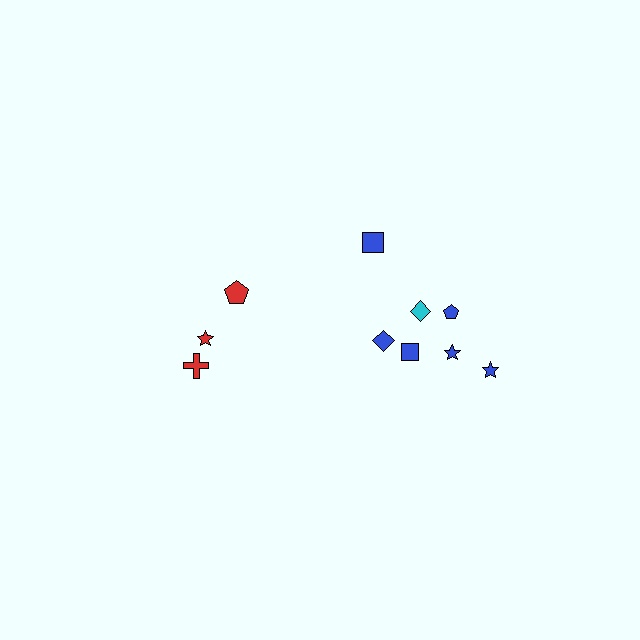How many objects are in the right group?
There are 7 objects.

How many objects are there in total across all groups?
There are 10 objects.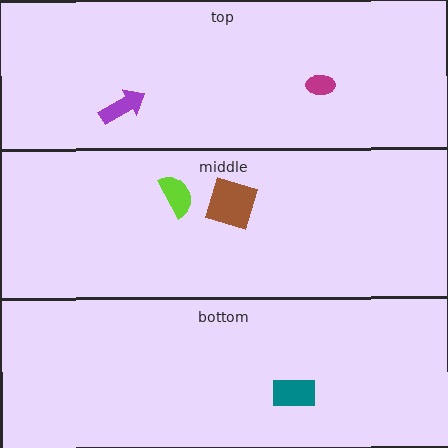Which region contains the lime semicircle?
The middle region.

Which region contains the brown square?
The middle region.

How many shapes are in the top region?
2.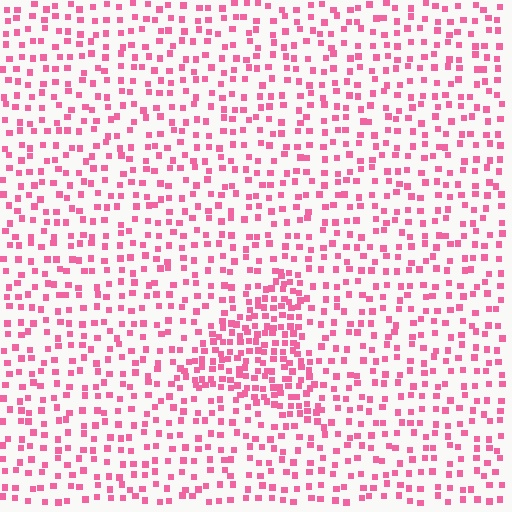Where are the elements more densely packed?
The elements are more densely packed inside the triangle boundary.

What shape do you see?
I see a triangle.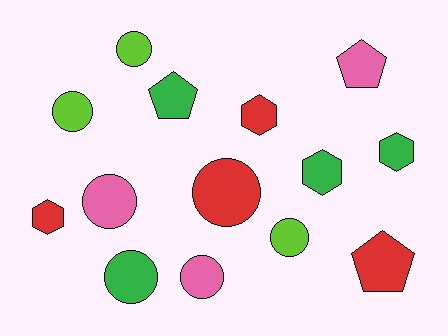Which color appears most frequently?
Red, with 4 objects.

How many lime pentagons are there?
There are no lime pentagons.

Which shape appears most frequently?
Circle, with 7 objects.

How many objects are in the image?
There are 14 objects.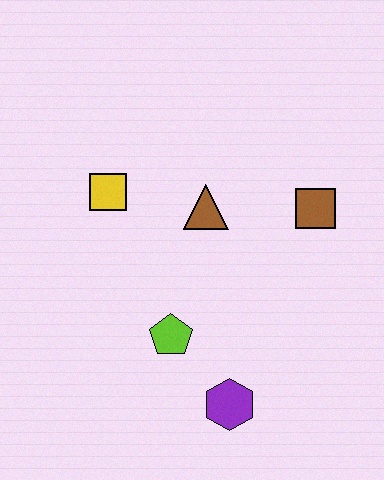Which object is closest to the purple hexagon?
The lime pentagon is closest to the purple hexagon.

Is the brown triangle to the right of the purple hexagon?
No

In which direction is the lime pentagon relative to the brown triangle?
The lime pentagon is below the brown triangle.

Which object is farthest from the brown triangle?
The purple hexagon is farthest from the brown triangle.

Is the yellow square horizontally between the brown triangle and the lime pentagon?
No